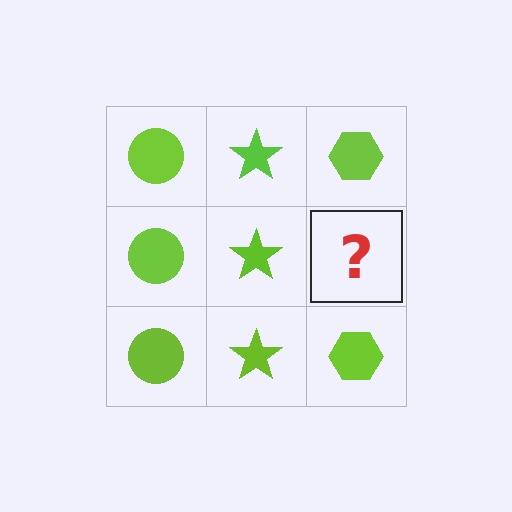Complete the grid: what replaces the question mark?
The question mark should be replaced with a lime hexagon.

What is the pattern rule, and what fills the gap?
The rule is that each column has a consistent shape. The gap should be filled with a lime hexagon.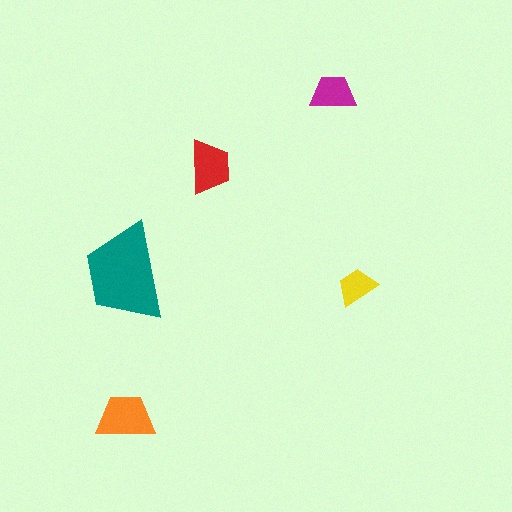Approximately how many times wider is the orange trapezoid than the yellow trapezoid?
About 1.5 times wider.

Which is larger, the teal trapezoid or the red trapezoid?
The teal one.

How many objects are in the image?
There are 5 objects in the image.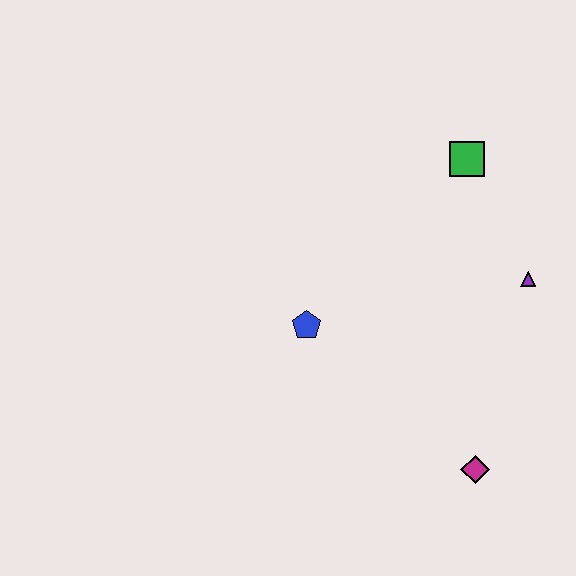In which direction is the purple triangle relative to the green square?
The purple triangle is below the green square.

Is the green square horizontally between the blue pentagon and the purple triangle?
Yes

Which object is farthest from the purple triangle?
The blue pentagon is farthest from the purple triangle.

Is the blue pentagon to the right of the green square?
No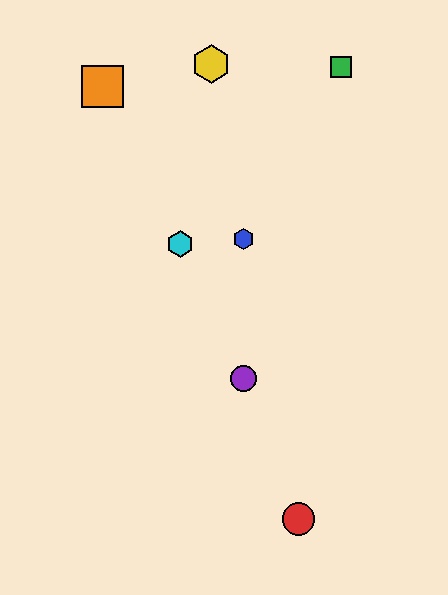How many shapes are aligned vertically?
2 shapes (the blue hexagon, the purple circle) are aligned vertically.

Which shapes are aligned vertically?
The blue hexagon, the purple circle are aligned vertically.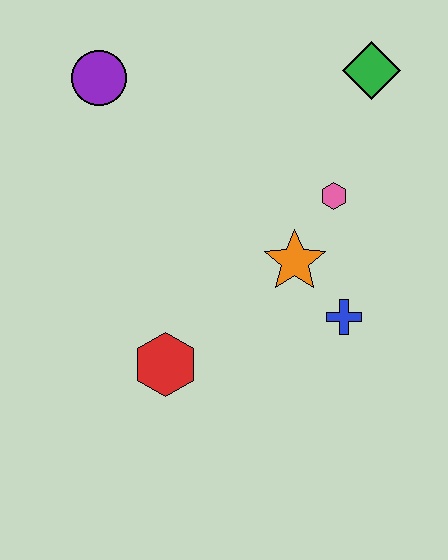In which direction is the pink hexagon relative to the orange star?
The pink hexagon is above the orange star.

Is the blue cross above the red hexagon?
Yes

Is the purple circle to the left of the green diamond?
Yes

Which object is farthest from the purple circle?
The blue cross is farthest from the purple circle.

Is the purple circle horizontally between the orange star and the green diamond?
No